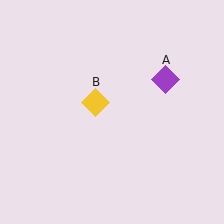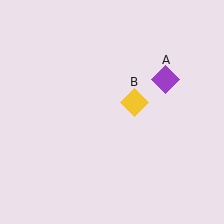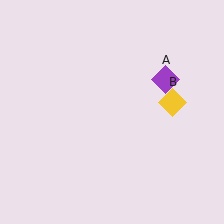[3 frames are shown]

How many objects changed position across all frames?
1 object changed position: yellow diamond (object B).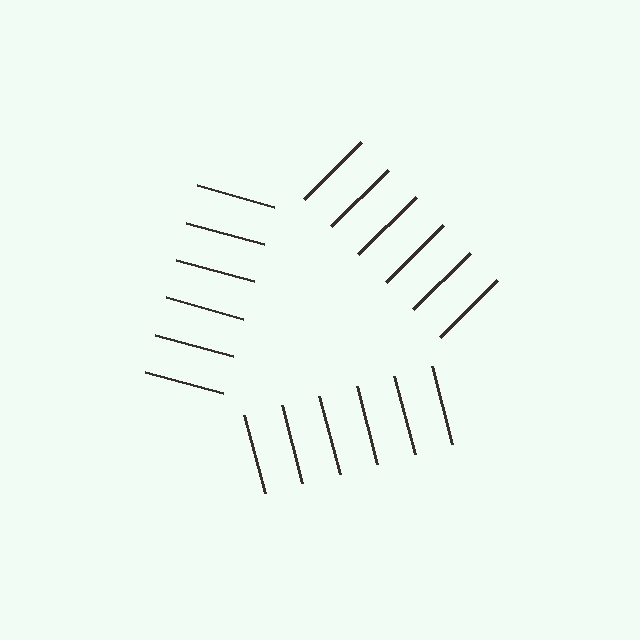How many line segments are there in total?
18 — 6 along each of the 3 edges.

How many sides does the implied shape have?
3 sides — the line-ends trace a triangle.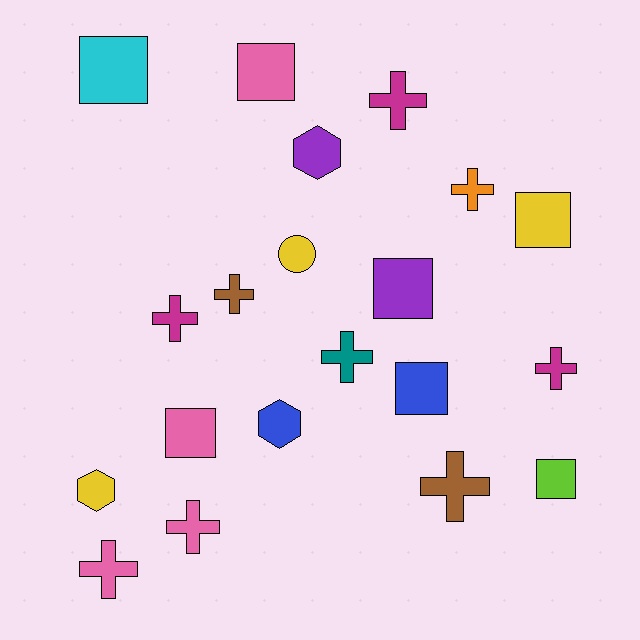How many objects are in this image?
There are 20 objects.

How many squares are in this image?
There are 7 squares.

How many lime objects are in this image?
There is 1 lime object.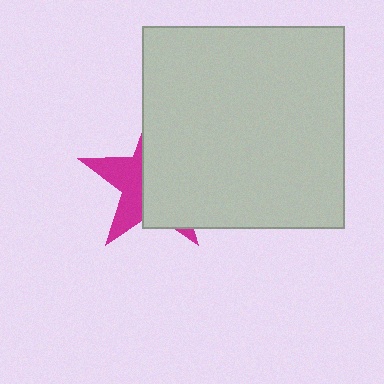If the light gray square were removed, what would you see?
You would see the complete magenta star.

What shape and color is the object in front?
The object in front is a light gray square.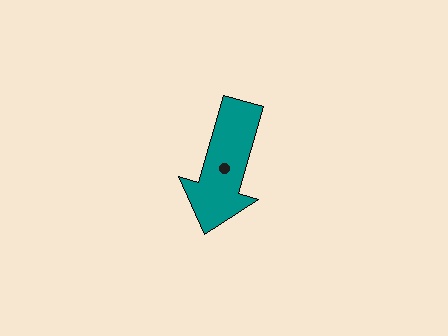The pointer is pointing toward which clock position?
Roughly 7 o'clock.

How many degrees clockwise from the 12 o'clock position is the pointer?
Approximately 196 degrees.